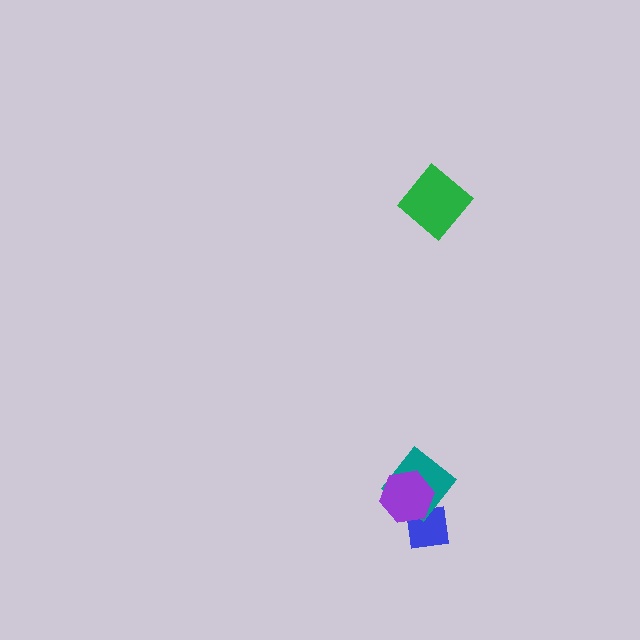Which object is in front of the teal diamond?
The purple hexagon is in front of the teal diamond.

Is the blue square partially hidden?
Yes, it is partially covered by another shape.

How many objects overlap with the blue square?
2 objects overlap with the blue square.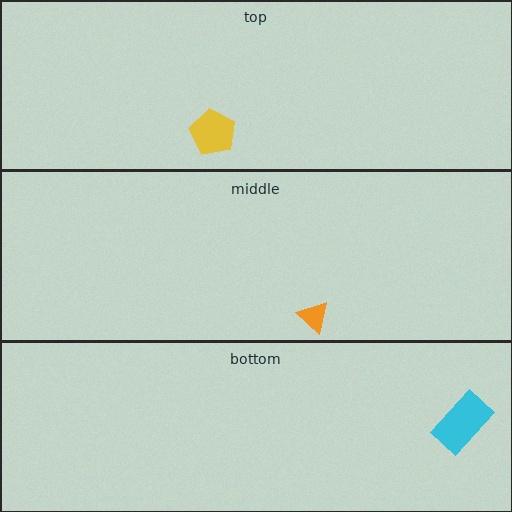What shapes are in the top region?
The yellow pentagon.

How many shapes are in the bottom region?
1.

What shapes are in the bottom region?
The cyan rectangle.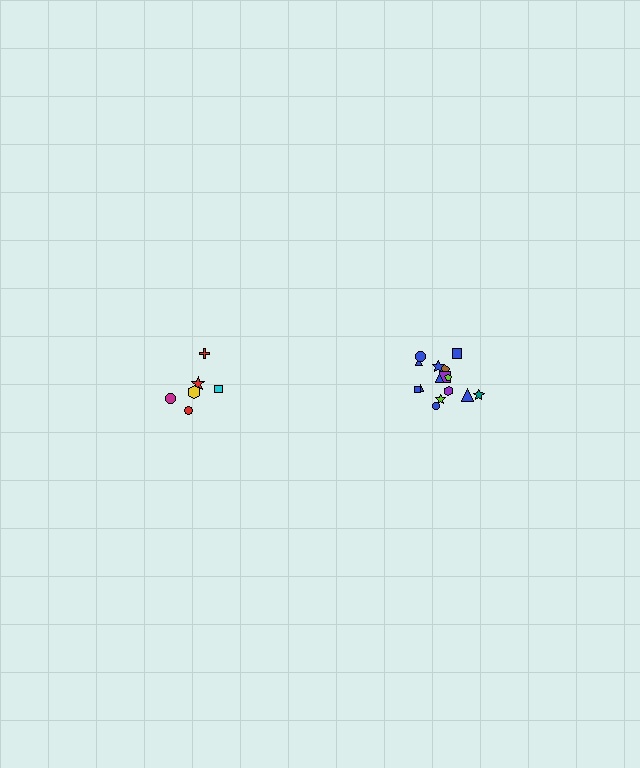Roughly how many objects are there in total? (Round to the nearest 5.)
Roughly 20 objects in total.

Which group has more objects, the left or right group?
The right group.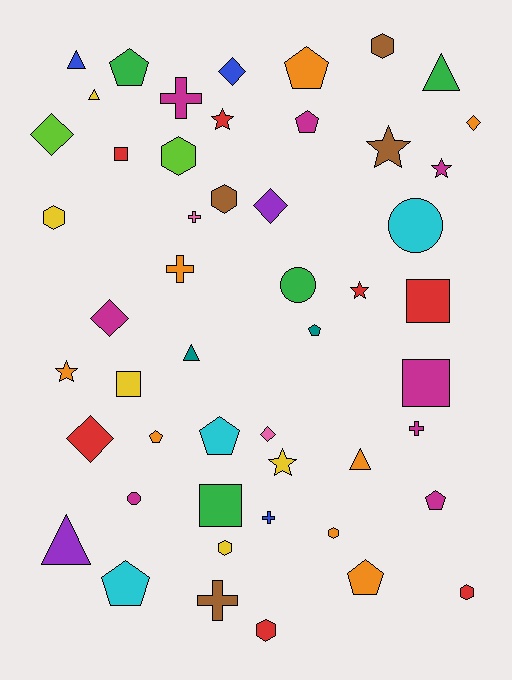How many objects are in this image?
There are 50 objects.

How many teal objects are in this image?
There are 2 teal objects.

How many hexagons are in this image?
There are 8 hexagons.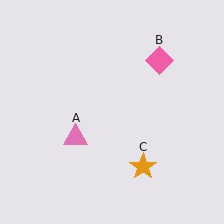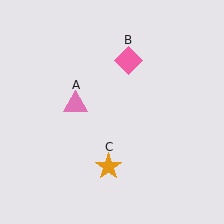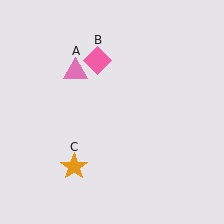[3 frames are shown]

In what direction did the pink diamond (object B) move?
The pink diamond (object B) moved left.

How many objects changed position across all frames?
3 objects changed position: pink triangle (object A), pink diamond (object B), orange star (object C).